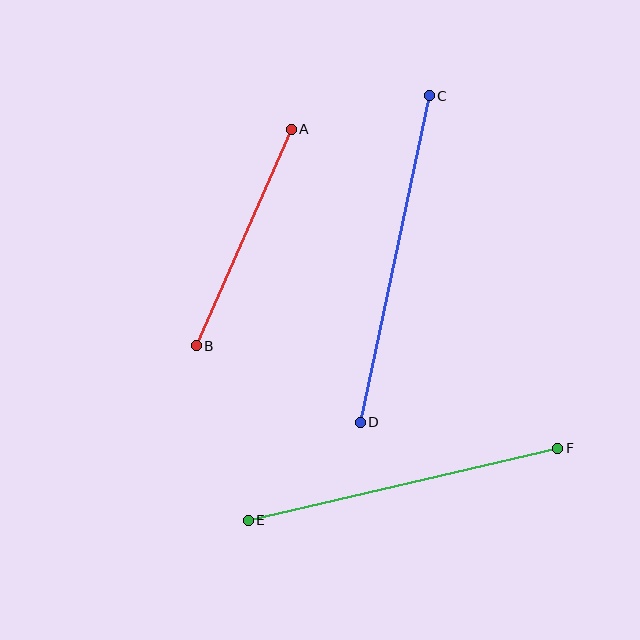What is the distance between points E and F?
The distance is approximately 318 pixels.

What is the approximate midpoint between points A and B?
The midpoint is at approximately (244, 238) pixels.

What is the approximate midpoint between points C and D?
The midpoint is at approximately (395, 259) pixels.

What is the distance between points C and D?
The distance is approximately 334 pixels.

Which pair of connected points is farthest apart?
Points C and D are farthest apart.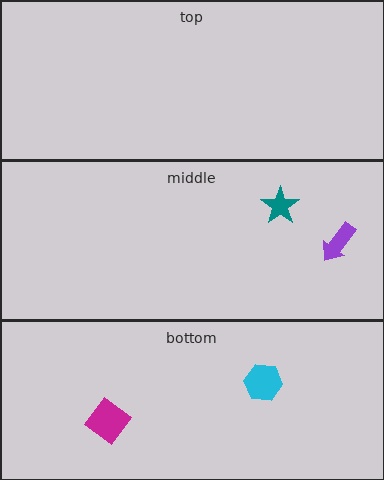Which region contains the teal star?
The middle region.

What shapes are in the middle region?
The teal star, the purple arrow.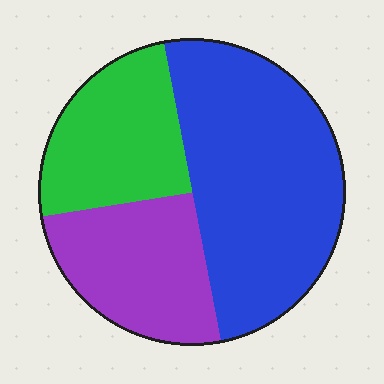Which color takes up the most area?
Blue, at roughly 50%.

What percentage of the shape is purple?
Purple covers roughly 25% of the shape.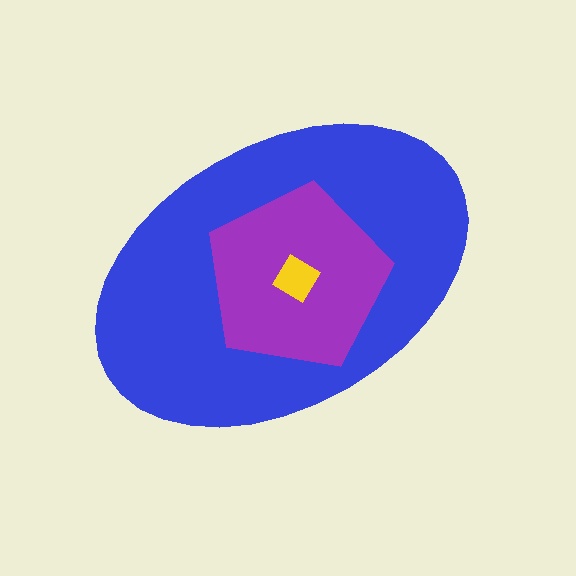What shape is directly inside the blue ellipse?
The purple pentagon.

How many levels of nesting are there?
3.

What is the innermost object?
The yellow diamond.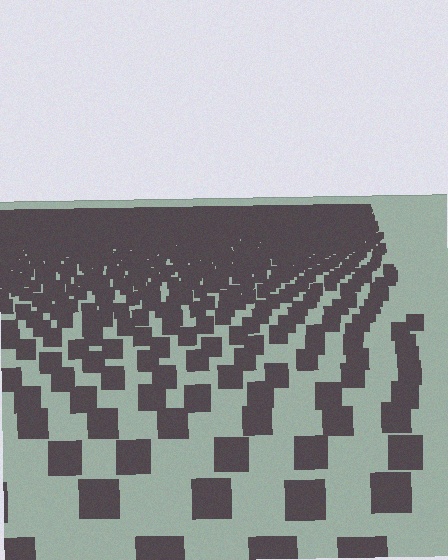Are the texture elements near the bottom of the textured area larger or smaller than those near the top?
Larger. Near the bottom, elements are closer to the viewer and appear at a bigger on-screen size.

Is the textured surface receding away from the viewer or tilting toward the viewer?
The surface is receding away from the viewer. Texture elements get smaller and denser toward the top.